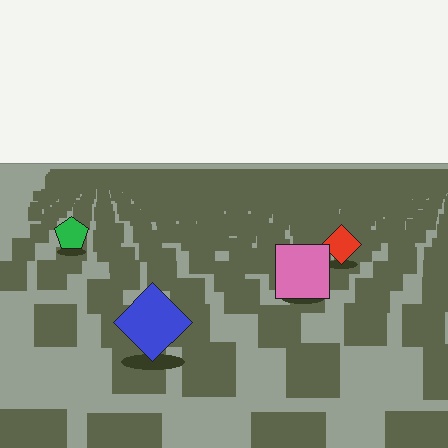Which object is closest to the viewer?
The blue diamond is closest. The texture marks near it are larger and more spread out.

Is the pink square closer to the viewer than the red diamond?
Yes. The pink square is closer — you can tell from the texture gradient: the ground texture is coarser near it.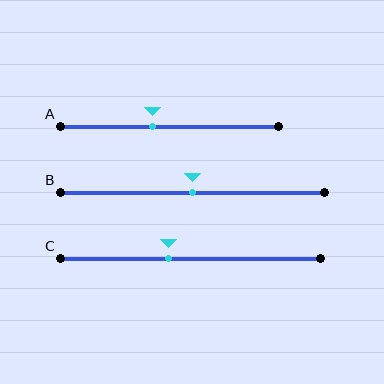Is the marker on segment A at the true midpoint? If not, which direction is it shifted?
No, the marker on segment A is shifted to the left by about 8% of the segment length.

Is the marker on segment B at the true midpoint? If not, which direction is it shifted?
Yes, the marker on segment B is at the true midpoint.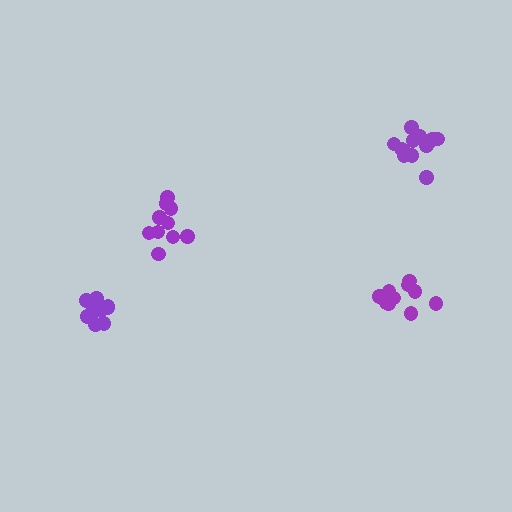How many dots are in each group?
Group 1: 10 dots, Group 2: 10 dots, Group 3: 12 dots, Group 4: 9 dots (41 total).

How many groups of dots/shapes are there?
There are 4 groups.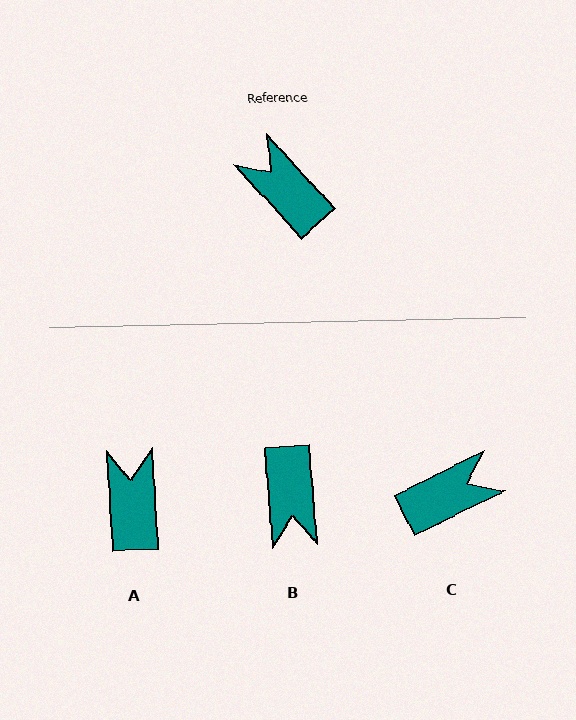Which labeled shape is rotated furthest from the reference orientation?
B, about 142 degrees away.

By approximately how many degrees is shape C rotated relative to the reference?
Approximately 106 degrees clockwise.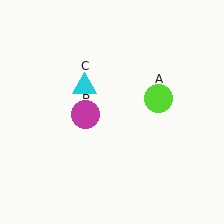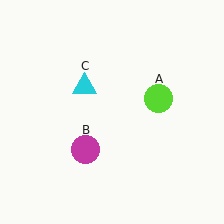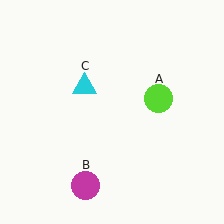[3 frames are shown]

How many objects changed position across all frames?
1 object changed position: magenta circle (object B).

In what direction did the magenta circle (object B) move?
The magenta circle (object B) moved down.